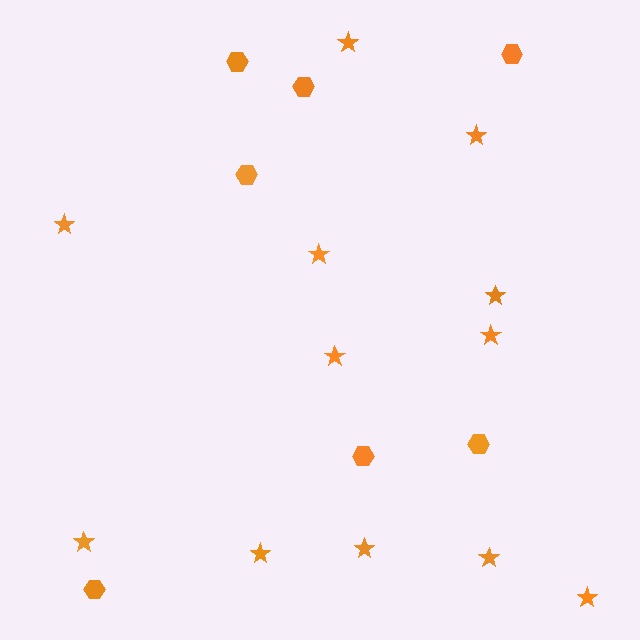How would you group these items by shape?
There are 2 groups: one group of stars (12) and one group of hexagons (7).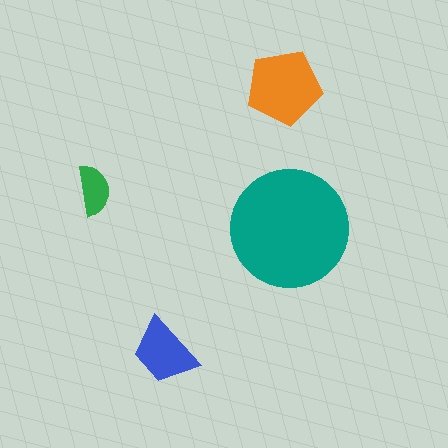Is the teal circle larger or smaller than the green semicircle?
Larger.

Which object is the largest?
The teal circle.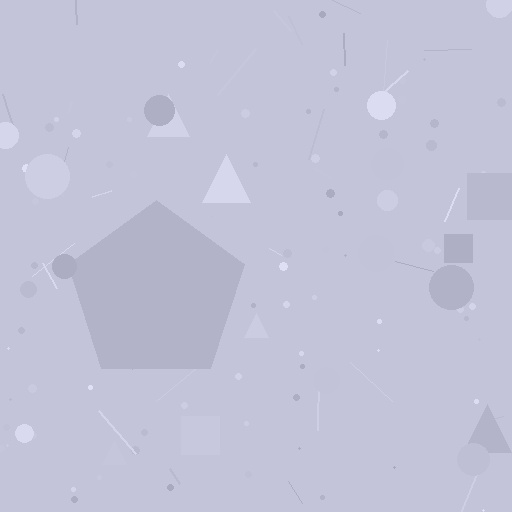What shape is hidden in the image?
A pentagon is hidden in the image.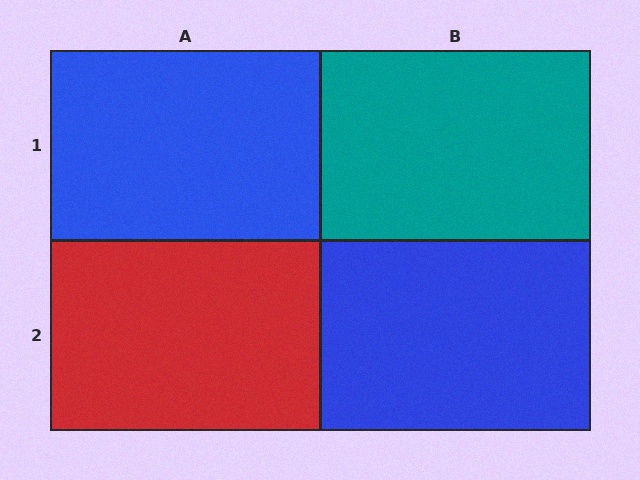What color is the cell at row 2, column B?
Blue.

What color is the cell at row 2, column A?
Red.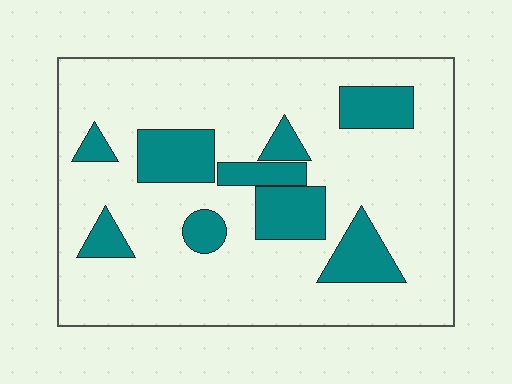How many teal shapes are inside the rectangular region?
9.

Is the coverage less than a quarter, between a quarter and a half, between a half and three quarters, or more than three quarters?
Less than a quarter.